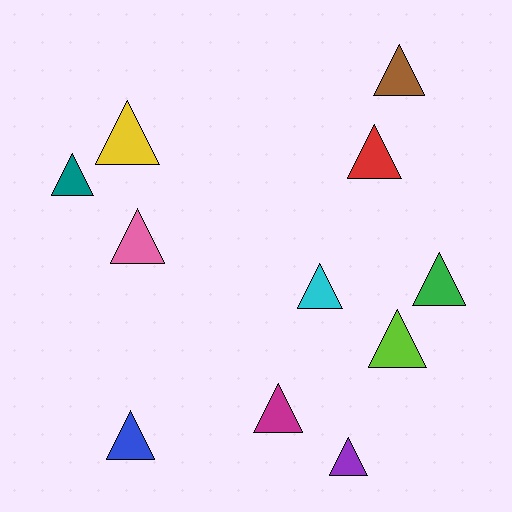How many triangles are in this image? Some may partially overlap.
There are 11 triangles.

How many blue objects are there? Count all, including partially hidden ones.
There is 1 blue object.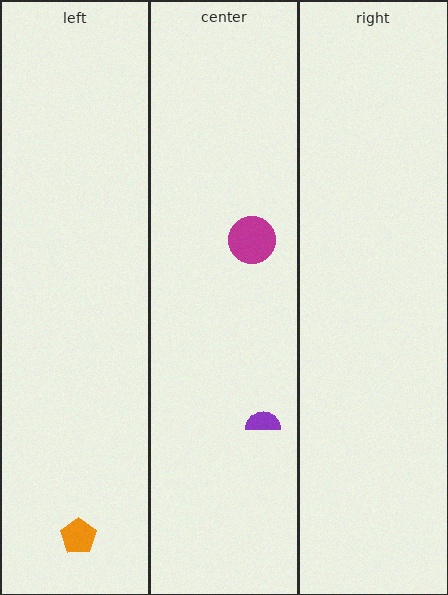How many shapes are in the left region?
1.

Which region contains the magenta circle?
The center region.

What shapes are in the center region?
The magenta circle, the purple semicircle.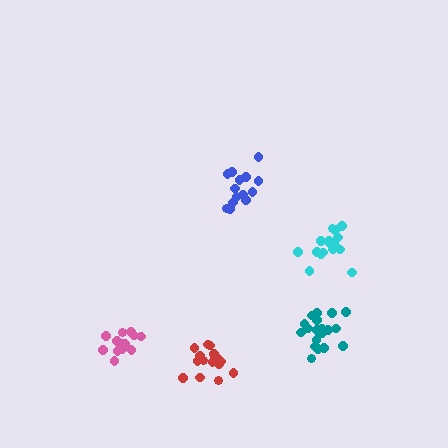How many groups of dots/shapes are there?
There are 5 groups.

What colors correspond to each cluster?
The clusters are colored: cyan, blue, teal, pink, red.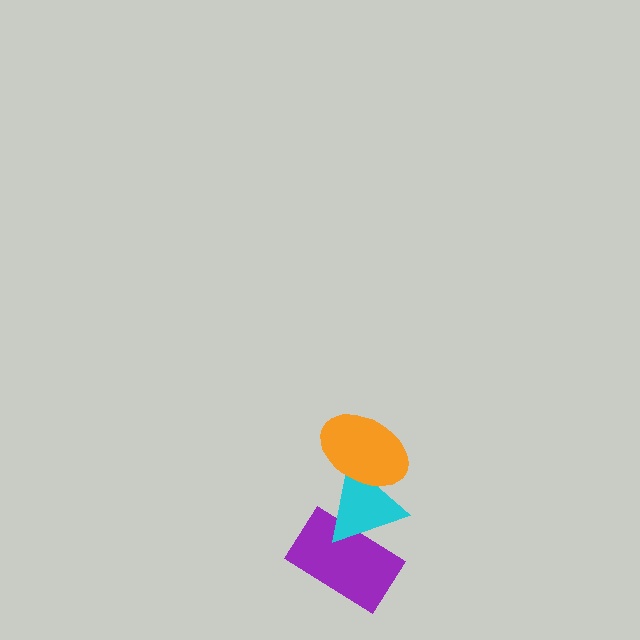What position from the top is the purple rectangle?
The purple rectangle is 3rd from the top.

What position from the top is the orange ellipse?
The orange ellipse is 1st from the top.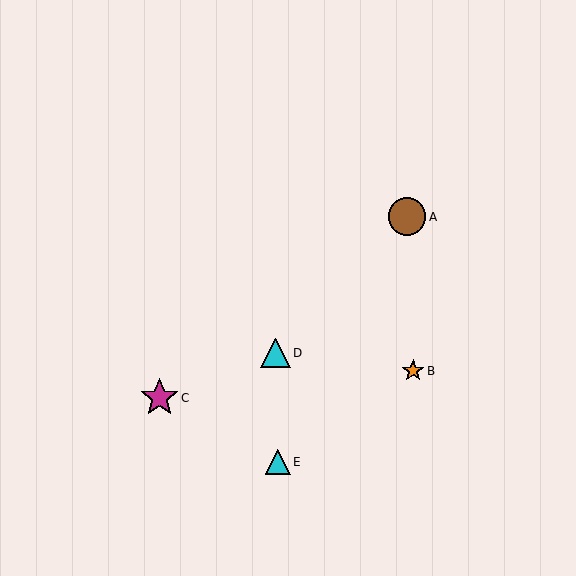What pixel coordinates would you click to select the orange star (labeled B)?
Click at (413, 371) to select the orange star B.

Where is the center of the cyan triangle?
The center of the cyan triangle is at (275, 353).